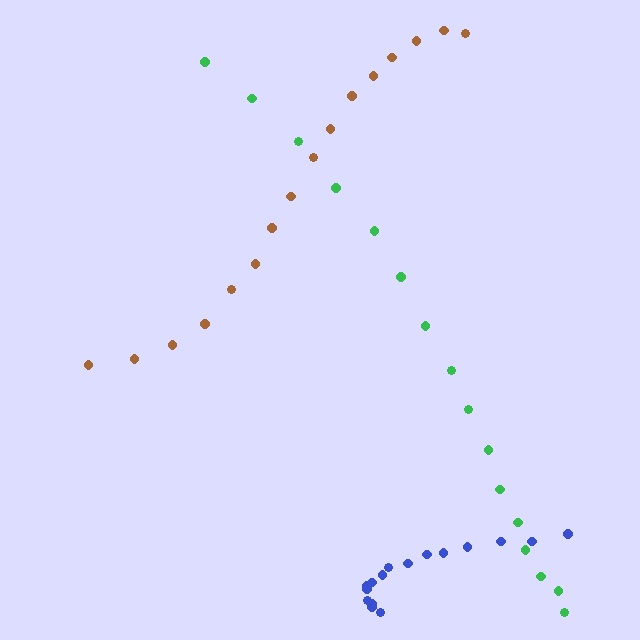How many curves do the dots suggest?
There are 3 distinct paths.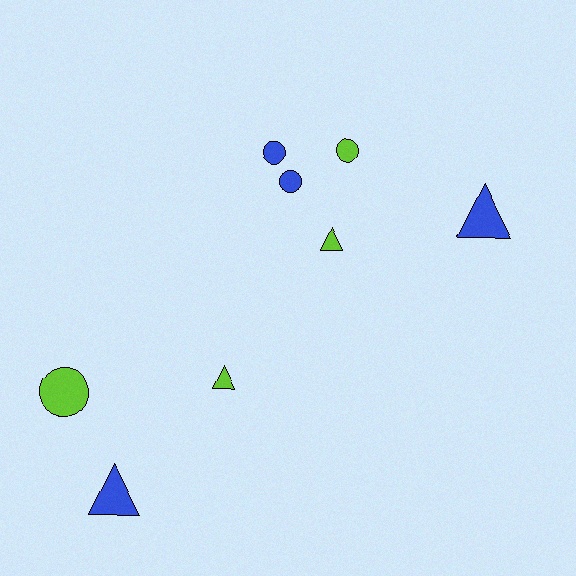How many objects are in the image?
There are 8 objects.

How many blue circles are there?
There are 2 blue circles.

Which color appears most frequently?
Blue, with 4 objects.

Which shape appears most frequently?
Triangle, with 4 objects.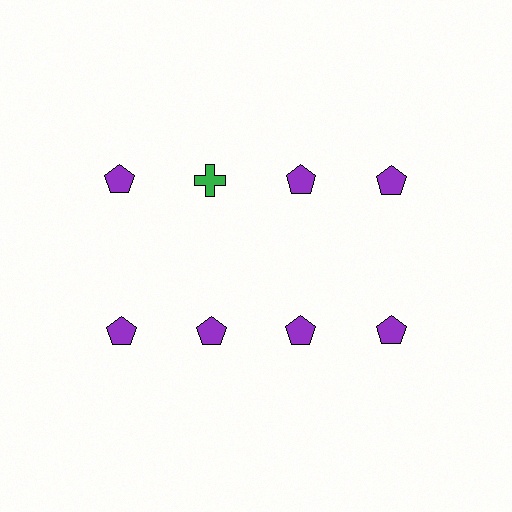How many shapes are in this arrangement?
There are 8 shapes arranged in a grid pattern.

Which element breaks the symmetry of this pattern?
The green cross in the top row, second from left column breaks the symmetry. All other shapes are purple pentagons.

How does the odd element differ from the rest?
It differs in both color (green instead of purple) and shape (cross instead of pentagon).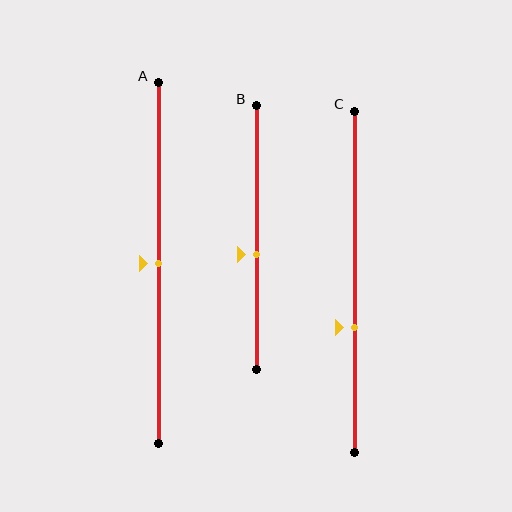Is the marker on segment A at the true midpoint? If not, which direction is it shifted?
Yes, the marker on segment A is at the true midpoint.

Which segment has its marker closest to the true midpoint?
Segment A has its marker closest to the true midpoint.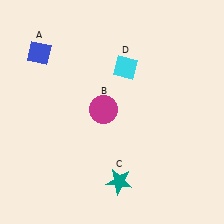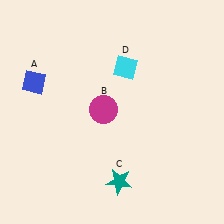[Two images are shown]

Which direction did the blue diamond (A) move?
The blue diamond (A) moved down.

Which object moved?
The blue diamond (A) moved down.